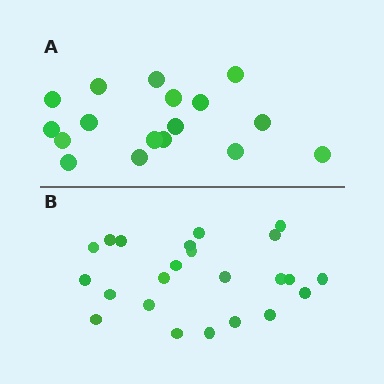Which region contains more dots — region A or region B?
Region B (the bottom region) has more dots.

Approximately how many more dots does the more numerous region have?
Region B has about 6 more dots than region A.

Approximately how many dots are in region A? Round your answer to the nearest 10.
About 20 dots. (The exact count is 17, which rounds to 20.)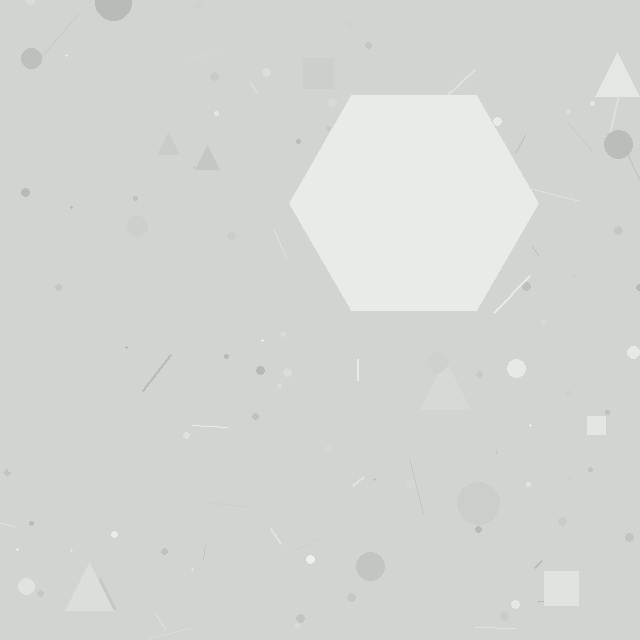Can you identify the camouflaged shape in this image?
The camouflaged shape is a hexagon.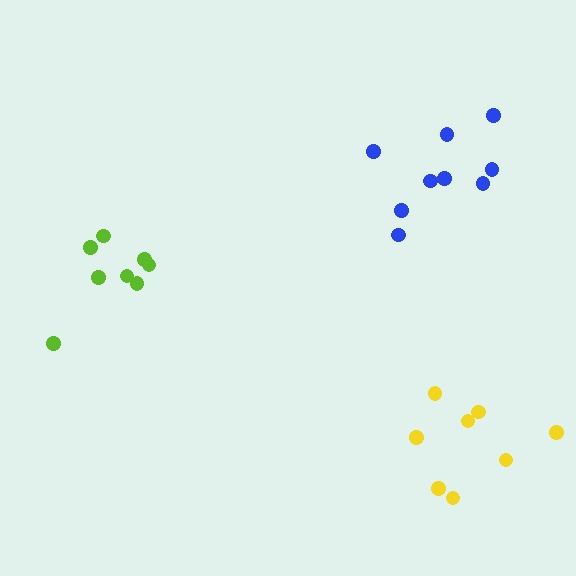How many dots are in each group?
Group 1: 8 dots, Group 2: 9 dots, Group 3: 8 dots (25 total).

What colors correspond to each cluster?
The clusters are colored: yellow, blue, lime.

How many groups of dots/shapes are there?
There are 3 groups.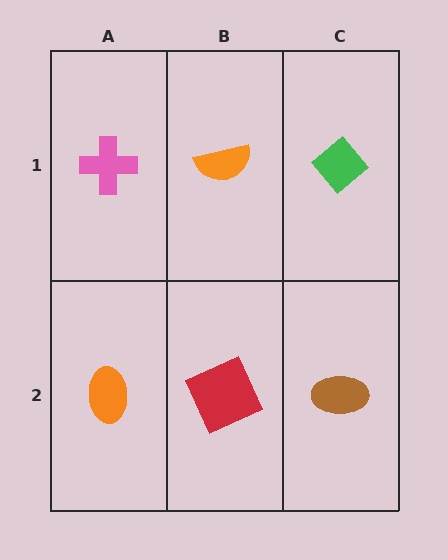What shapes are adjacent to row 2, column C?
A green diamond (row 1, column C), a red square (row 2, column B).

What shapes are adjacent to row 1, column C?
A brown ellipse (row 2, column C), an orange semicircle (row 1, column B).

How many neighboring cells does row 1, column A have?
2.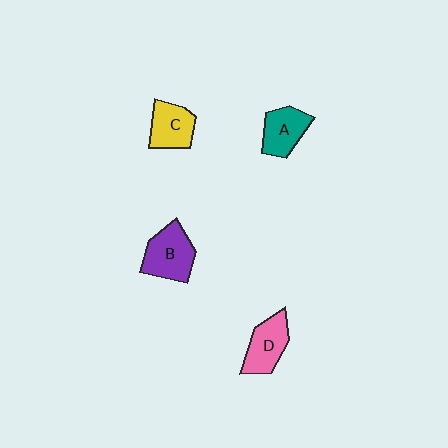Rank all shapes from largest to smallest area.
From largest to smallest: B (purple), D (pink), C (yellow), A (teal).